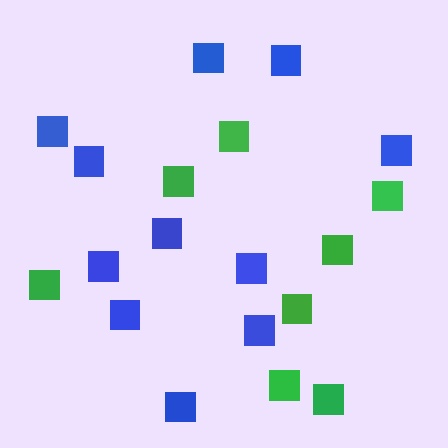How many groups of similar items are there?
There are 2 groups: one group of green squares (8) and one group of blue squares (11).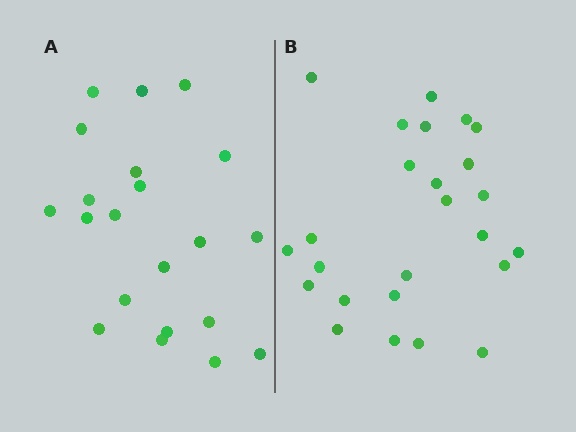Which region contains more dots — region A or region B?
Region B (the right region) has more dots.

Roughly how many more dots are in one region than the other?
Region B has about 4 more dots than region A.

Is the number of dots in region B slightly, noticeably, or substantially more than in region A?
Region B has only slightly more — the two regions are fairly close. The ratio is roughly 1.2 to 1.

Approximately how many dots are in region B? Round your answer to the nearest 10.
About 20 dots. (The exact count is 25, which rounds to 20.)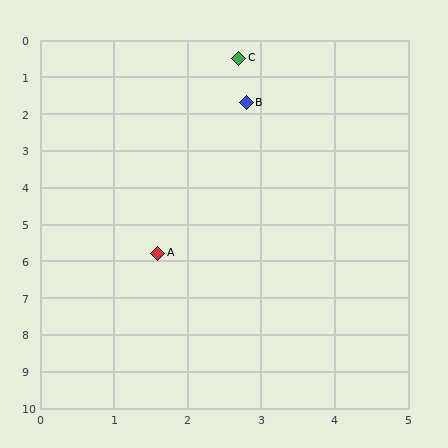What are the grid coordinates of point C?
Point C is at approximately (2.7, 0.5).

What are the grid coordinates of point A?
Point A is at approximately (1.6, 5.8).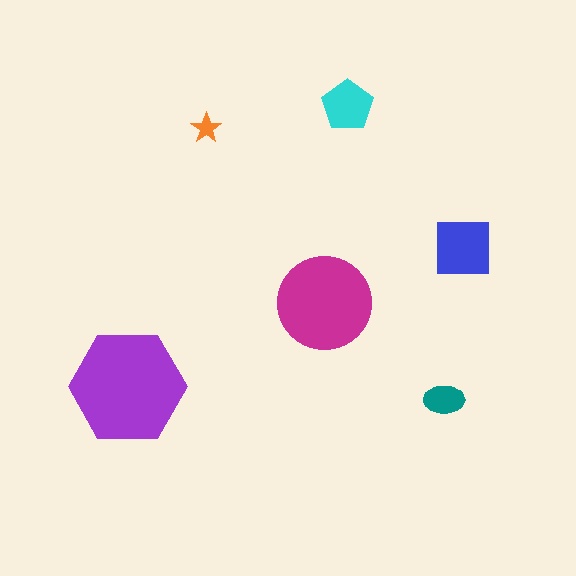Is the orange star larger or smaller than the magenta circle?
Smaller.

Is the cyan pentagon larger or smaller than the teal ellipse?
Larger.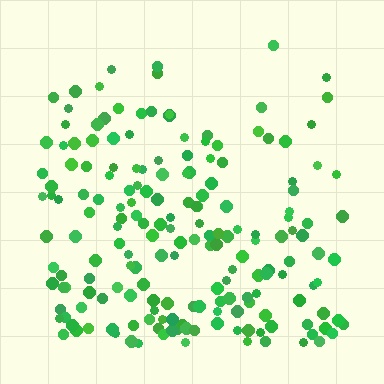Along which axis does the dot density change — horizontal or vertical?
Vertical.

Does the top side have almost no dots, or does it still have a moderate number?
Still a moderate number, just noticeably fewer than the bottom.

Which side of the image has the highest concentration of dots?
The bottom.